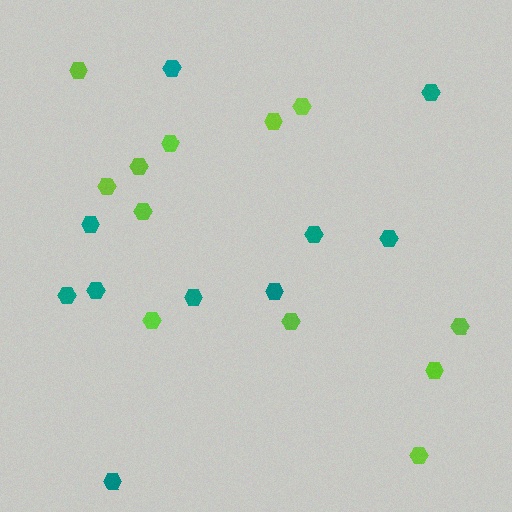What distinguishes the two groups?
There are 2 groups: one group of lime hexagons (12) and one group of teal hexagons (10).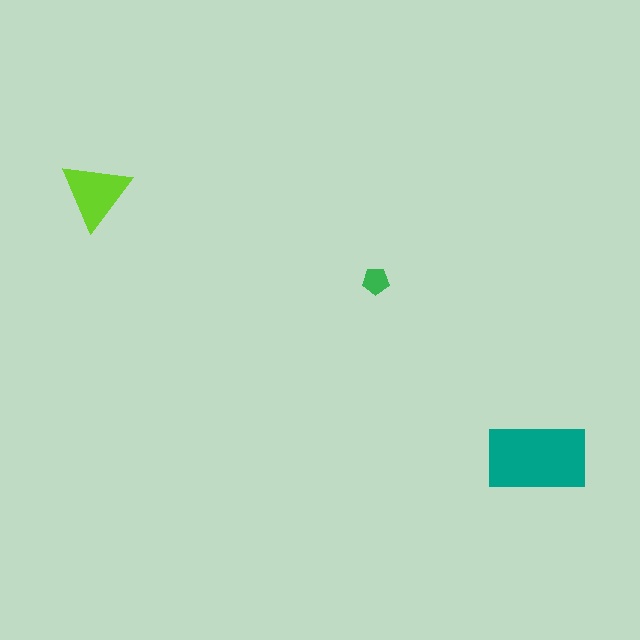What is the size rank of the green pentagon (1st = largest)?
3rd.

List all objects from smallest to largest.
The green pentagon, the lime triangle, the teal rectangle.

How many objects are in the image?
There are 3 objects in the image.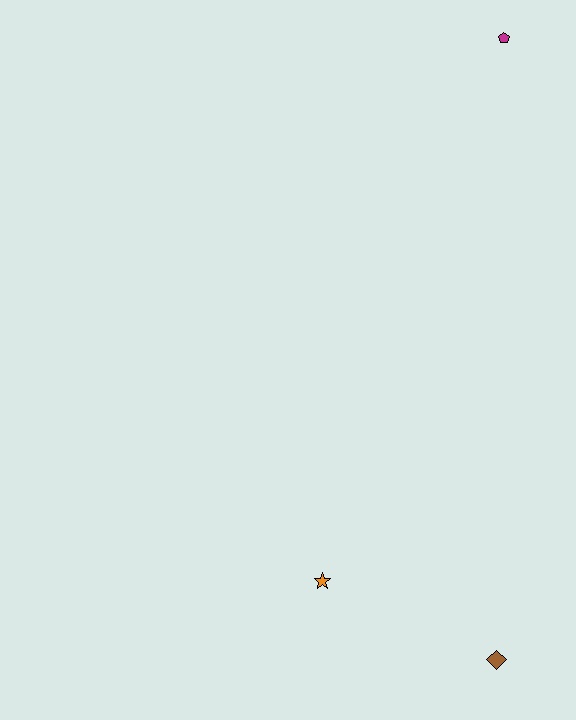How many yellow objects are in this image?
There are no yellow objects.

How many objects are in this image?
There are 3 objects.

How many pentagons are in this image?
There is 1 pentagon.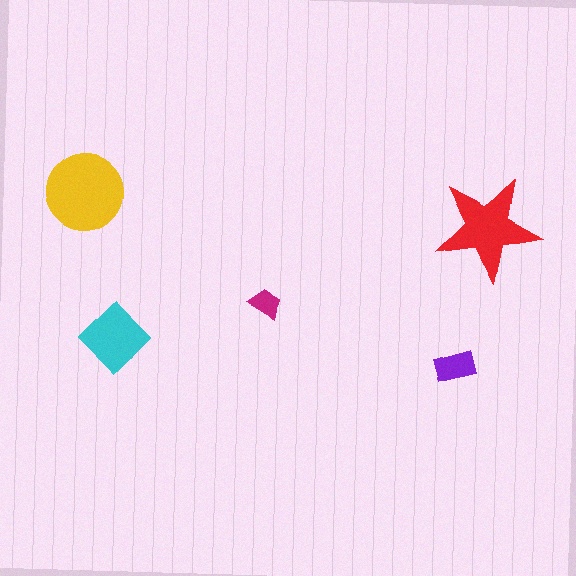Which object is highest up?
The yellow circle is topmost.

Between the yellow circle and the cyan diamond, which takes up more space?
The yellow circle.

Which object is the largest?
The yellow circle.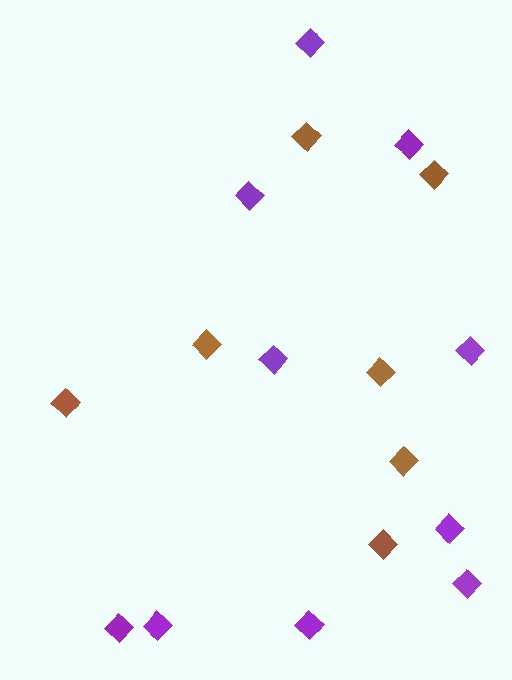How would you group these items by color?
There are 2 groups: one group of purple diamonds (10) and one group of brown diamonds (7).